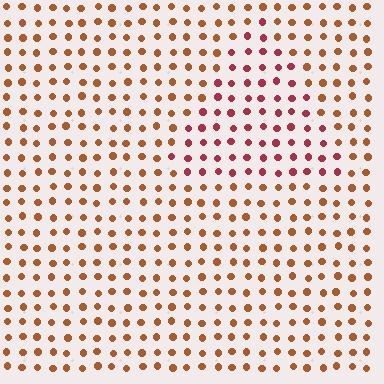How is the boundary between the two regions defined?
The boundary is defined purely by a slight shift in hue (about 35 degrees). Spacing, size, and orientation are identical on both sides.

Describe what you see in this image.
The image is filled with small brown elements in a uniform arrangement. A triangle-shaped region is visible where the elements are tinted to a slightly different hue, forming a subtle color boundary.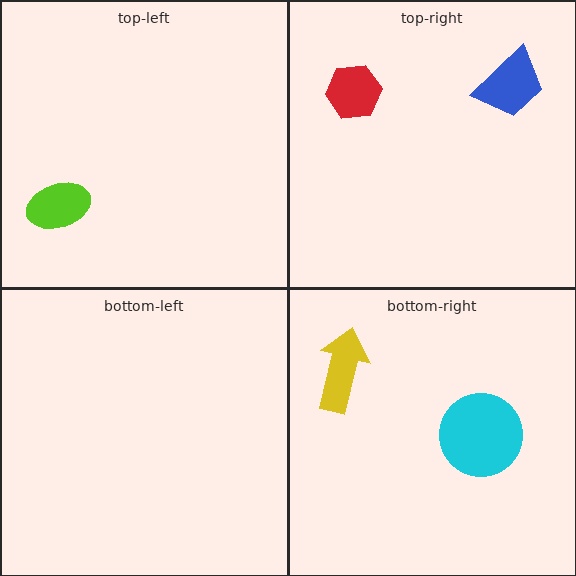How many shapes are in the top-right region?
2.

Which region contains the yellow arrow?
The bottom-right region.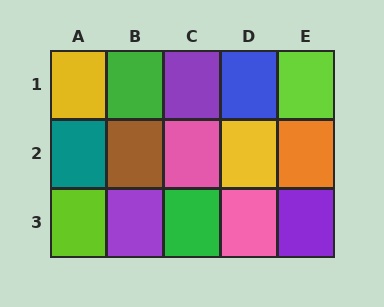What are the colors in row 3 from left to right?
Lime, purple, green, pink, purple.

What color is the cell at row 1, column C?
Purple.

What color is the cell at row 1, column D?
Blue.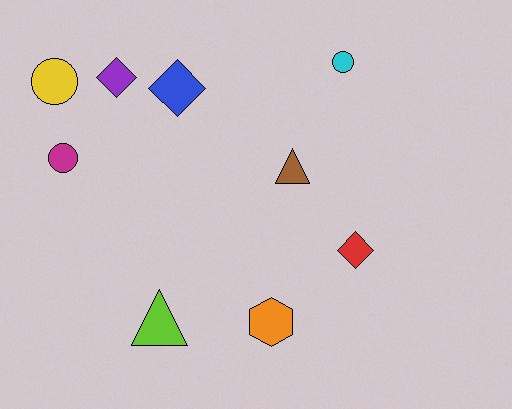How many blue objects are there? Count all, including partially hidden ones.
There is 1 blue object.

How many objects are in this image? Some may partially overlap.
There are 9 objects.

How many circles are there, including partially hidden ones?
There are 3 circles.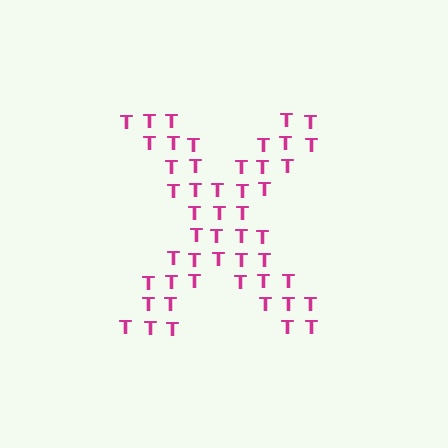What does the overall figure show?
The overall figure shows the letter X.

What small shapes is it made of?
It is made of small letter T's.